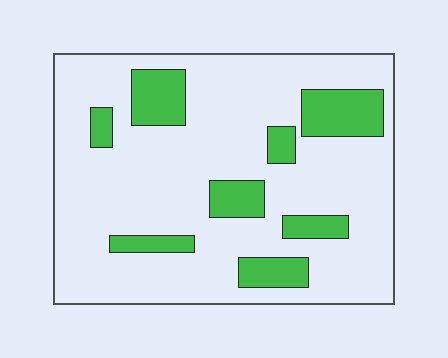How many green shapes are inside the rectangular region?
8.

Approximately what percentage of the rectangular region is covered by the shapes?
Approximately 20%.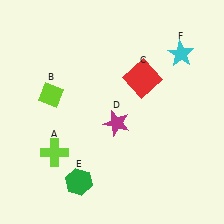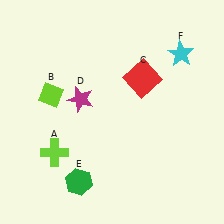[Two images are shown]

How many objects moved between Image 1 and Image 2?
1 object moved between the two images.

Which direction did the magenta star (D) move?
The magenta star (D) moved left.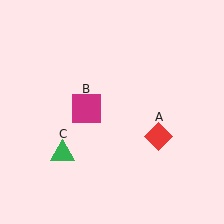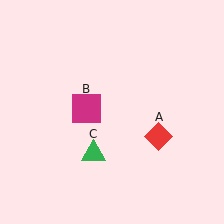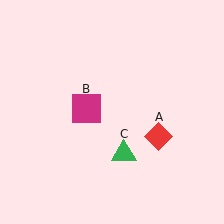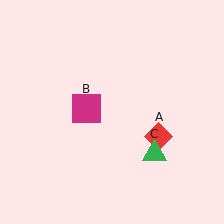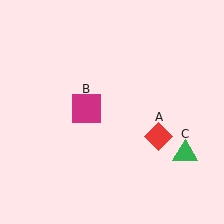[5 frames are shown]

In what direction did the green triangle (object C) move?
The green triangle (object C) moved right.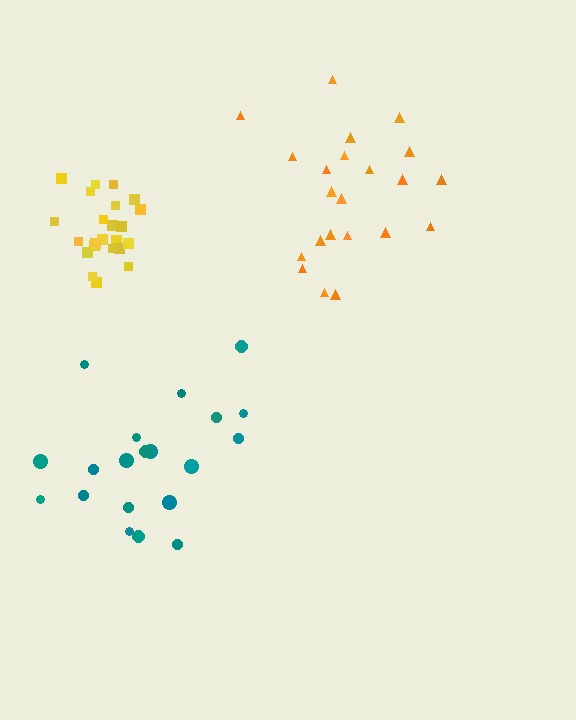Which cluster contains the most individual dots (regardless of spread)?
Yellow (23).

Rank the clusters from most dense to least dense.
yellow, orange, teal.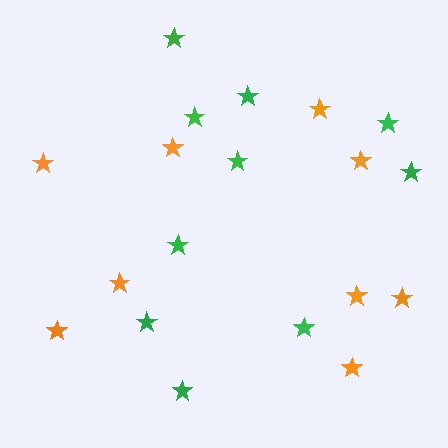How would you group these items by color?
There are 2 groups: one group of green stars (10) and one group of orange stars (9).